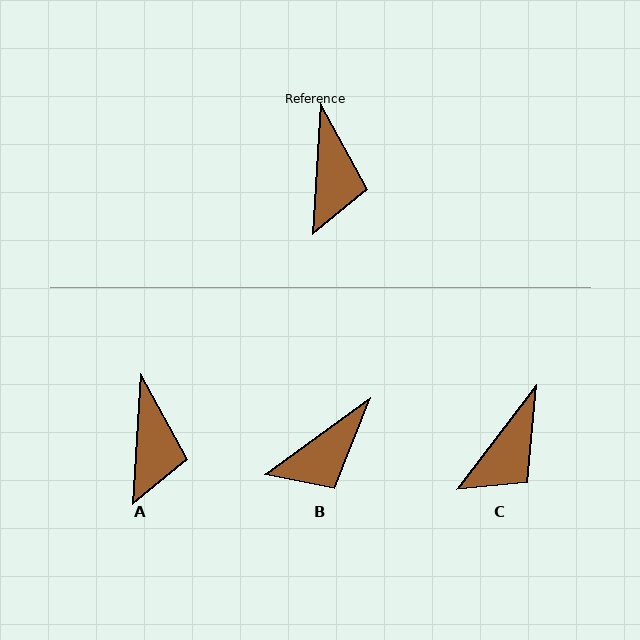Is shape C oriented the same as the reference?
No, it is off by about 34 degrees.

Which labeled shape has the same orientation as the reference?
A.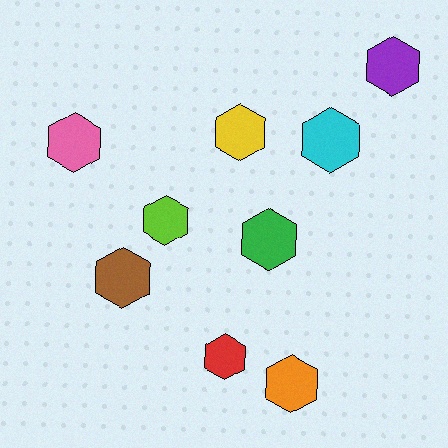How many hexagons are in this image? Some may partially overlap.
There are 9 hexagons.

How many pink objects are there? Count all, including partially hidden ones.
There is 1 pink object.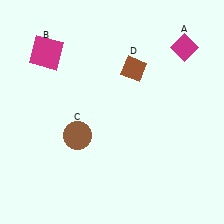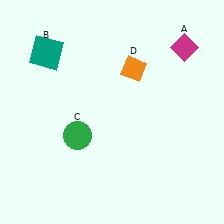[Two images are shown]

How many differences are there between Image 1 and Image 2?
There are 3 differences between the two images.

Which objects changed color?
B changed from magenta to teal. C changed from brown to green. D changed from brown to orange.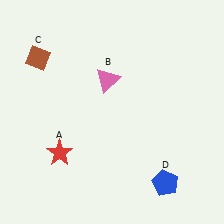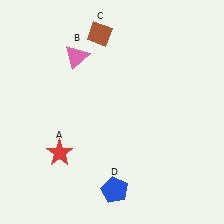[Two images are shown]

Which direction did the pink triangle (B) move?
The pink triangle (B) moved left.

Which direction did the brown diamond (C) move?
The brown diamond (C) moved right.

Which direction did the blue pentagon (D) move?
The blue pentagon (D) moved left.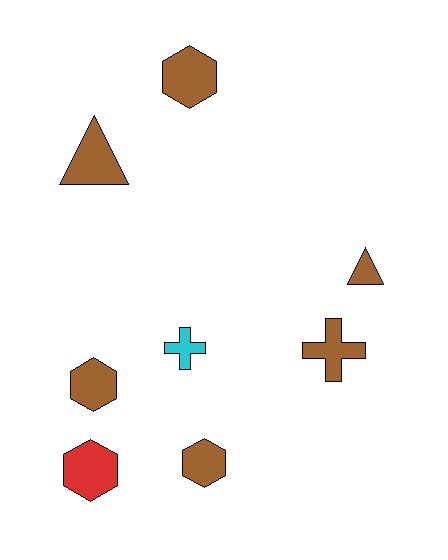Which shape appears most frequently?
Hexagon, with 4 objects.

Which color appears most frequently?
Brown, with 6 objects.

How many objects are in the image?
There are 8 objects.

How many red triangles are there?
There are no red triangles.